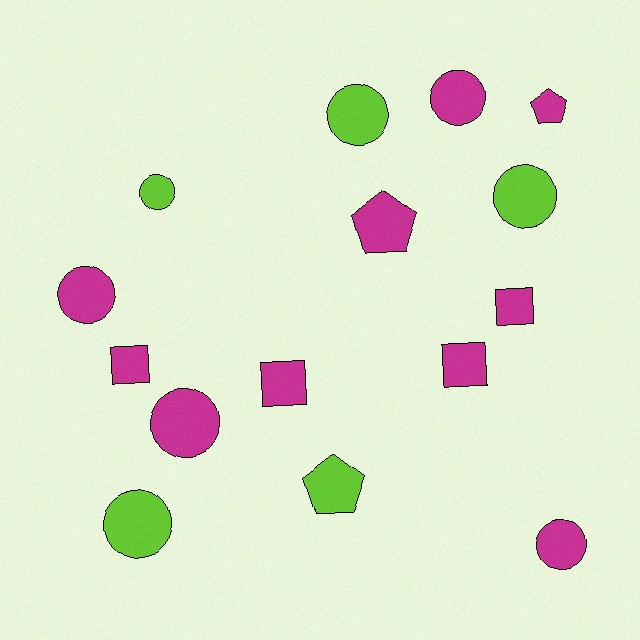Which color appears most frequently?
Magenta, with 10 objects.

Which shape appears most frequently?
Circle, with 8 objects.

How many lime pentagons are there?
There is 1 lime pentagon.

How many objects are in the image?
There are 15 objects.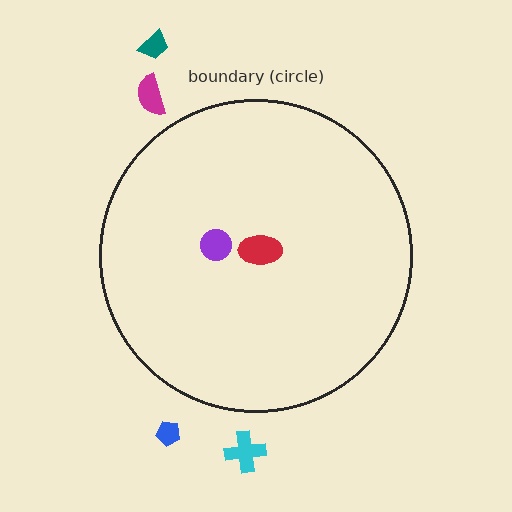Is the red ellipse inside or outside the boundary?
Inside.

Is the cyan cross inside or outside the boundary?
Outside.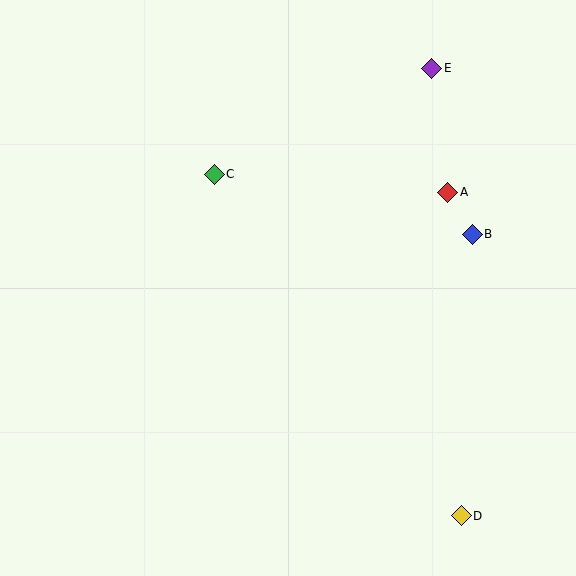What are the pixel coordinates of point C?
Point C is at (214, 174).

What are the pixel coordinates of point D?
Point D is at (461, 516).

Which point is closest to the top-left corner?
Point C is closest to the top-left corner.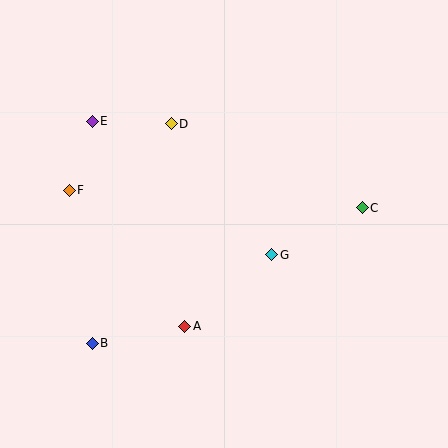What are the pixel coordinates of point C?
Point C is at (362, 208).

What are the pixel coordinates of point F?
Point F is at (69, 190).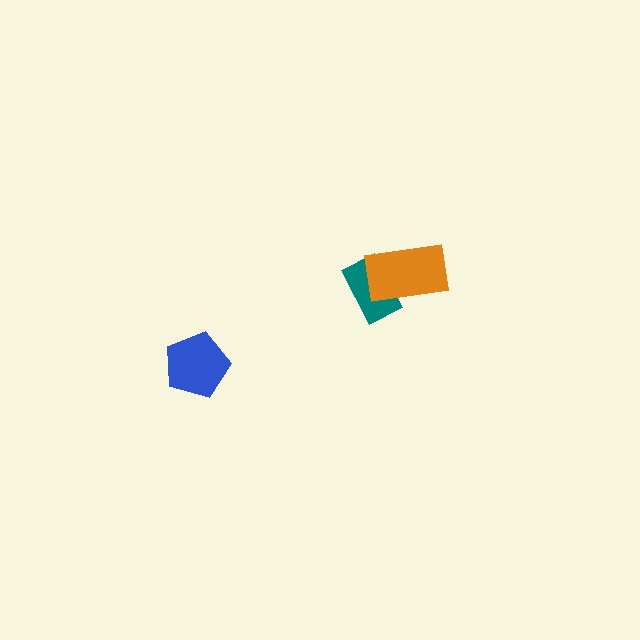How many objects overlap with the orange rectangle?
1 object overlaps with the orange rectangle.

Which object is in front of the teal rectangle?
The orange rectangle is in front of the teal rectangle.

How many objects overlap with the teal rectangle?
1 object overlaps with the teal rectangle.